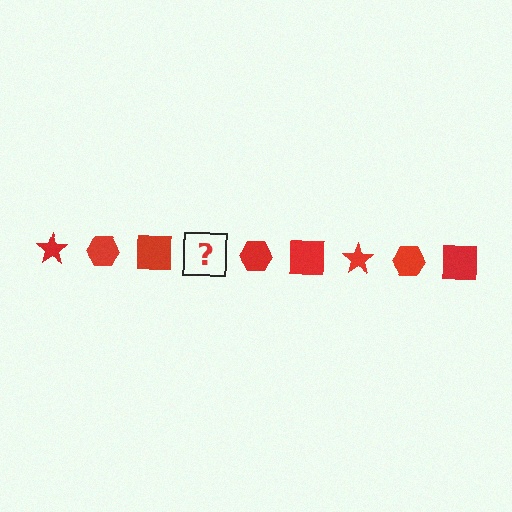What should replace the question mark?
The question mark should be replaced with a red star.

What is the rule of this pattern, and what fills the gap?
The rule is that the pattern cycles through star, hexagon, square shapes in red. The gap should be filled with a red star.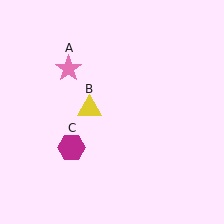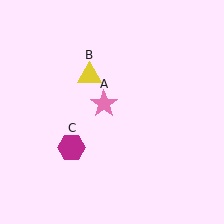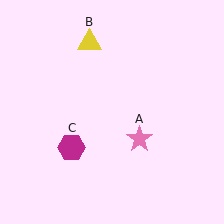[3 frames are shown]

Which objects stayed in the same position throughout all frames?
Magenta hexagon (object C) remained stationary.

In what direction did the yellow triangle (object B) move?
The yellow triangle (object B) moved up.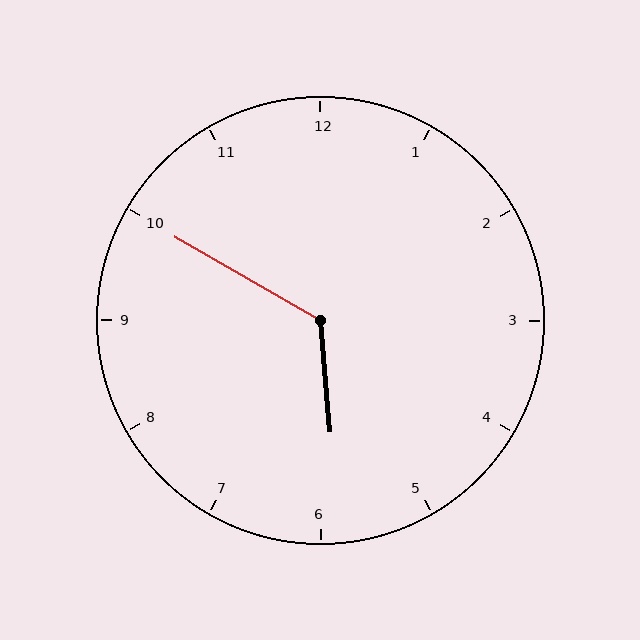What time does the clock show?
5:50.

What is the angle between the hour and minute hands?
Approximately 125 degrees.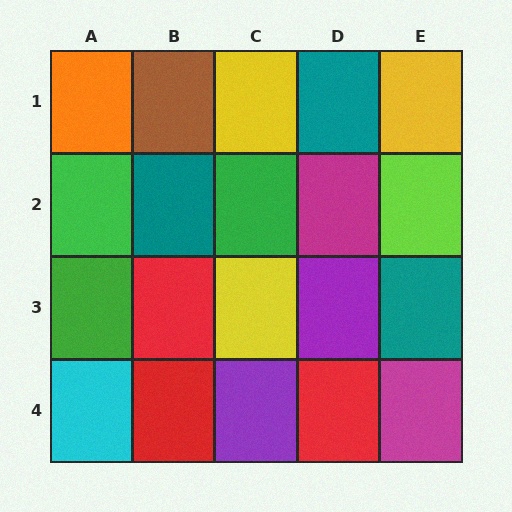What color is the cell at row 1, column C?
Yellow.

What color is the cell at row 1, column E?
Yellow.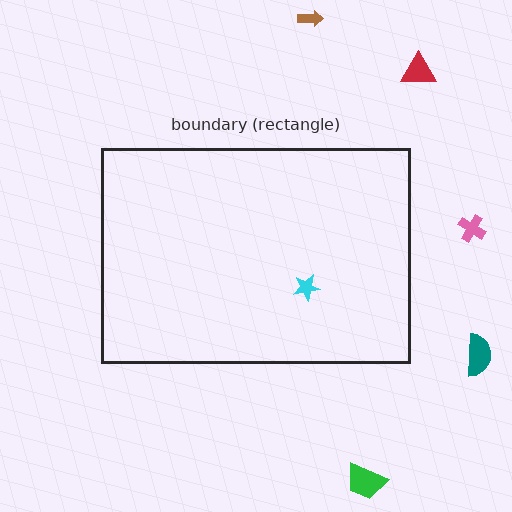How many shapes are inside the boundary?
1 inside, 5 outside.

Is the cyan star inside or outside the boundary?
Inside.